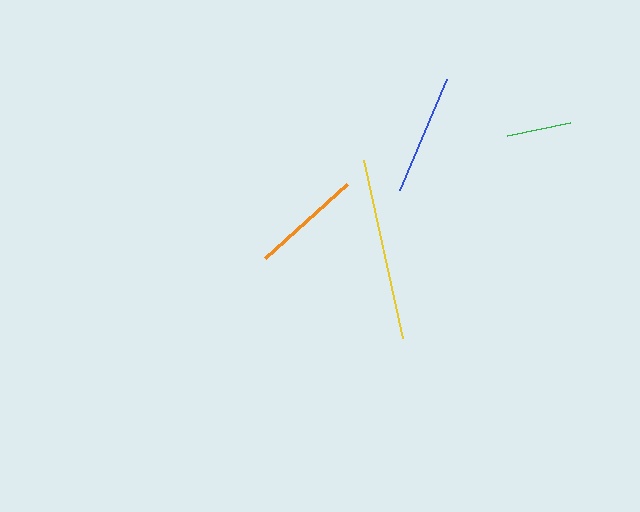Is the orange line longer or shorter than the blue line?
The blue line is longer than the orange line.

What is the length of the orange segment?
The orange segment is approximately 110 pixels long.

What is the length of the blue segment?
The blue segment is approximately 120 pixels long.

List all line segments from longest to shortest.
From longest to shortest: yellow, blue, orange, green.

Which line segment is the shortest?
The green line is the shortest at approximately 65 pixels.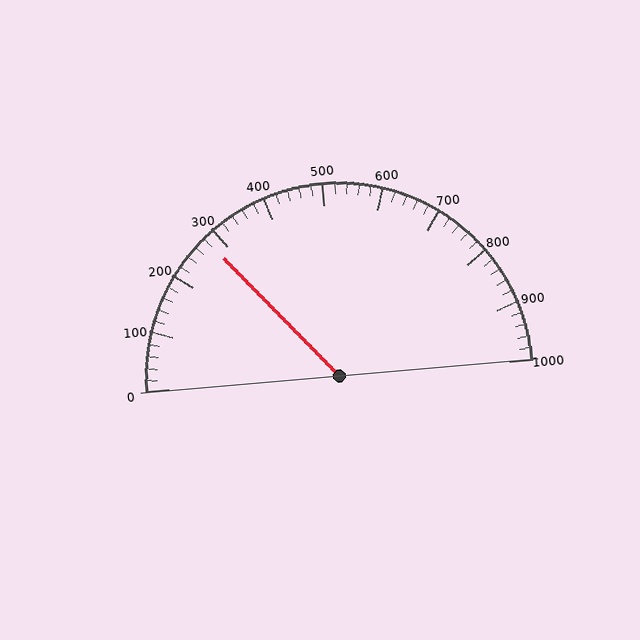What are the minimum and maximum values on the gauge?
The gauge ranges from 0 to 1000.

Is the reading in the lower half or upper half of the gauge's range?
The reading is in the lower half of the range (0 to 1000).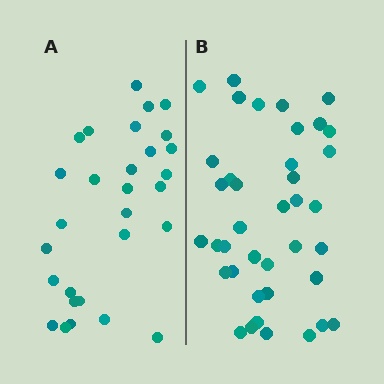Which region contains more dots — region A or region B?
Region B (the right region) has more dots.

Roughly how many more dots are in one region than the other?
Region B has roughly 10 or so more dots than region A.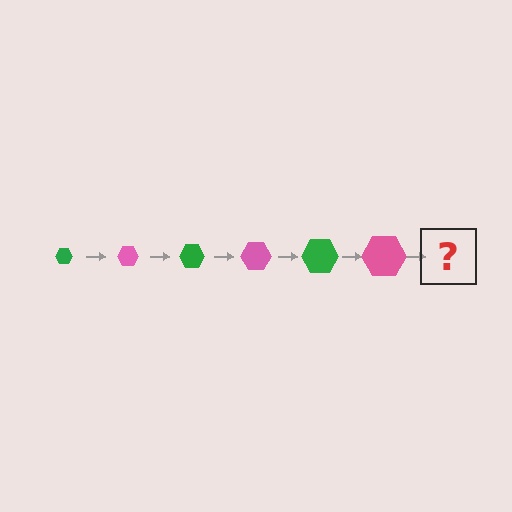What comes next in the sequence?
The next element should be a green hexagon, larger than the previous one.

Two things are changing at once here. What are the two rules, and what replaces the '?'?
The two rules are that the hexagon grows larger each step and the color cycles through green and pink. The '?' should be a green hexagon, larger than the previous one.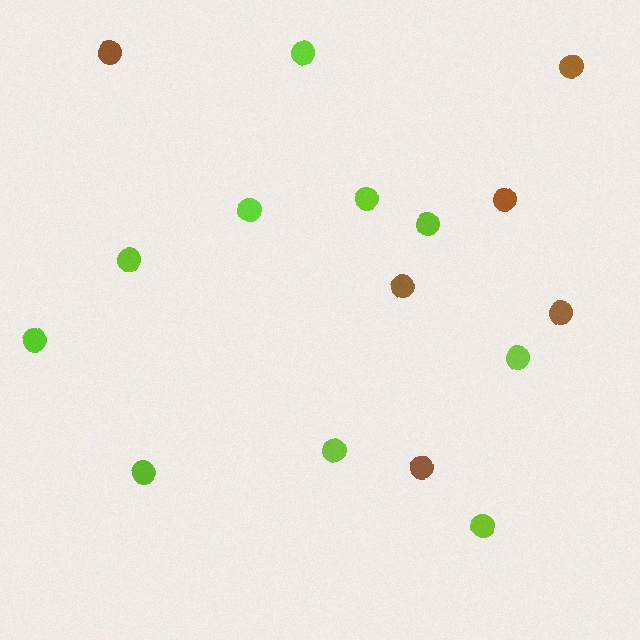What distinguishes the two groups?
There are 2 groups: one group of lime circles (10) and one group of brown circles (6).